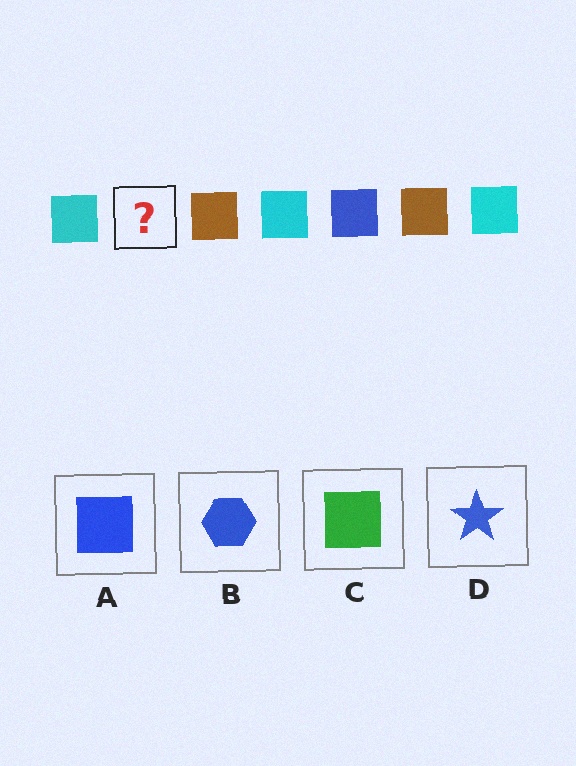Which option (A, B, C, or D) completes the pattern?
A.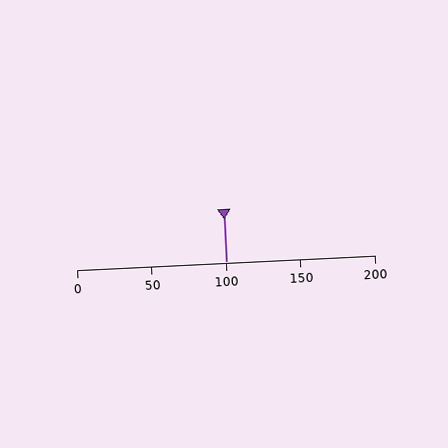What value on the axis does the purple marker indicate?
The marker indicates approximately 100.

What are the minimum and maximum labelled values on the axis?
The axis runs from 0 to 200.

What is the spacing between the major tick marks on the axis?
The major ticks are spaced 50 apart.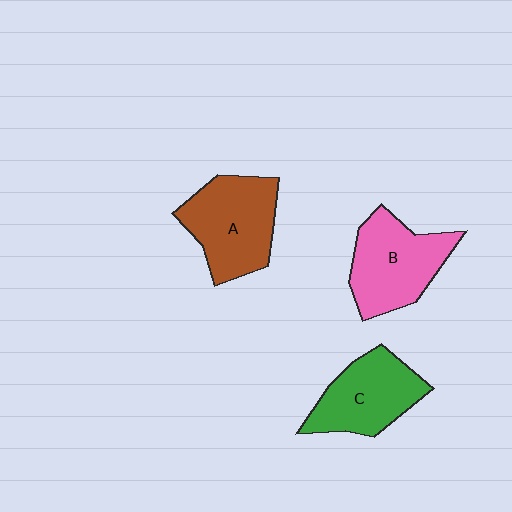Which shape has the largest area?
Shape A (brown).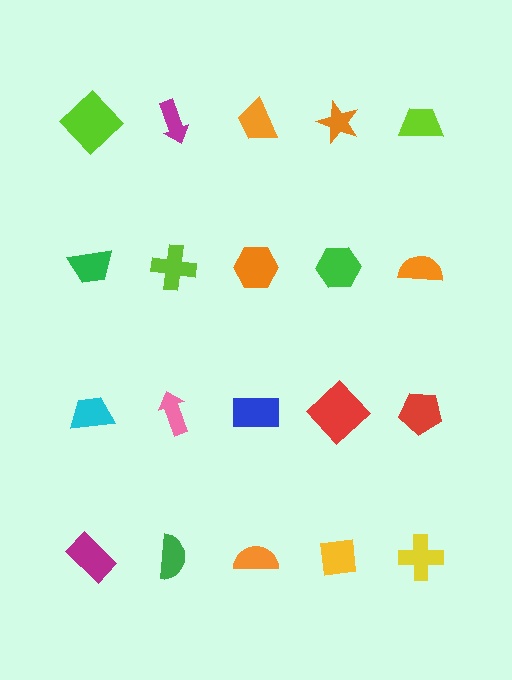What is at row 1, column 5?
A lime trapezoid.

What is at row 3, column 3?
A blue rectangle.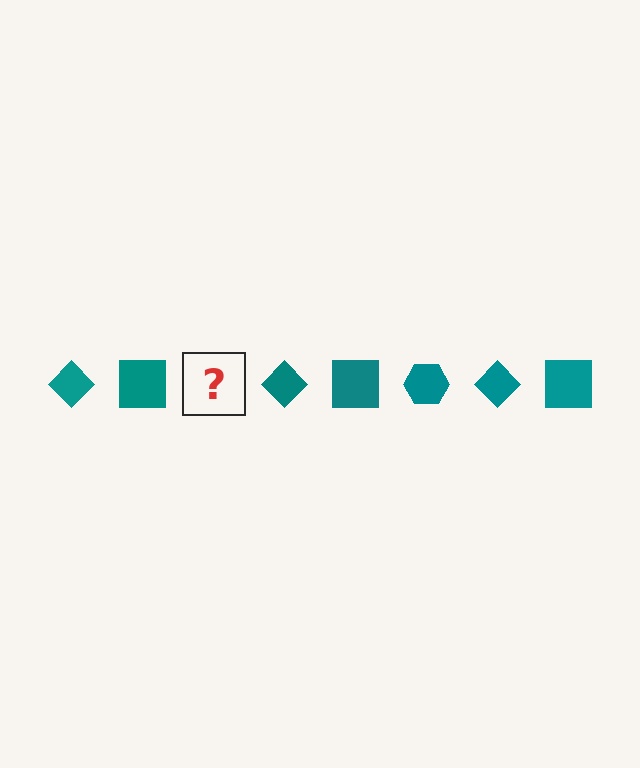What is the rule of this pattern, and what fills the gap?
The rule is that the pattern cycles through diamond, square, hexagon shapes in teal. The gap should be filled with a teal hexagon.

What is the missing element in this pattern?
The missing element is a teal hexagon.